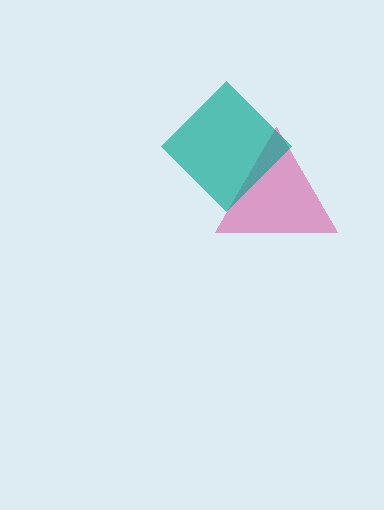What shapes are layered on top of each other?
The layered shapes are: a magenta triangle, a teal diamond.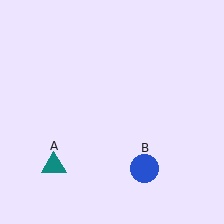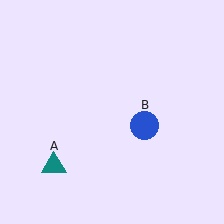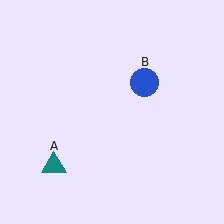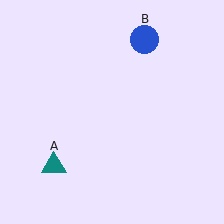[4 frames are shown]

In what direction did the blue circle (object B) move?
The blue circle (object B) moved up.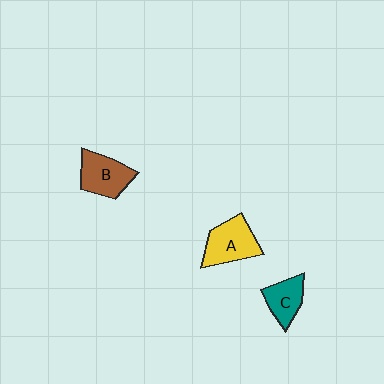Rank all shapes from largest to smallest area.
From largest to smallest: A (yellow), B (brown), C (teal).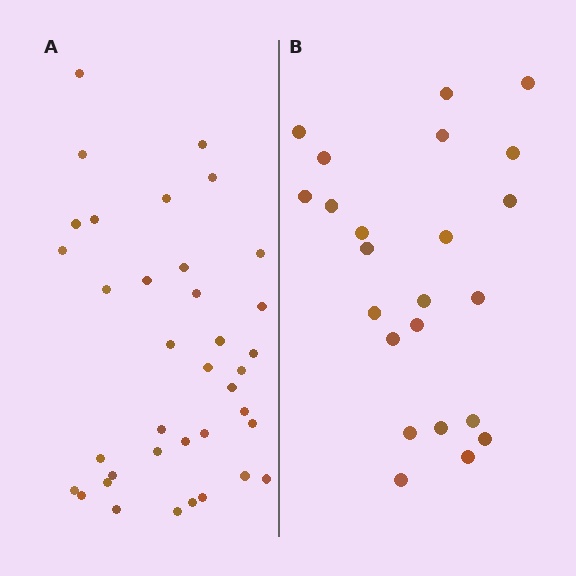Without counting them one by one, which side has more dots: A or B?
Region A (the left region) has more dots.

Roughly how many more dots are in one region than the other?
Region A has approximately 15 more dots than region B.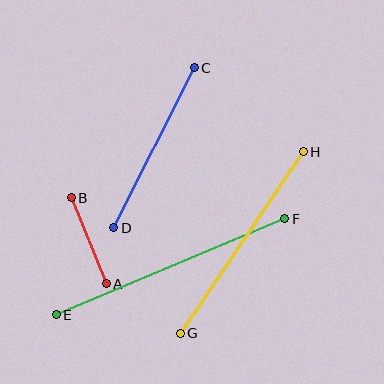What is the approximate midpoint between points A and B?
The midpoint is at approximately (89, 241) pixels.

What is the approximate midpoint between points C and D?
The midpoint is at approximately (154, 148) pixels.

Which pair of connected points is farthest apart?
Points E and F are farthest apart.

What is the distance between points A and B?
The distance is approximately 93 pixels.